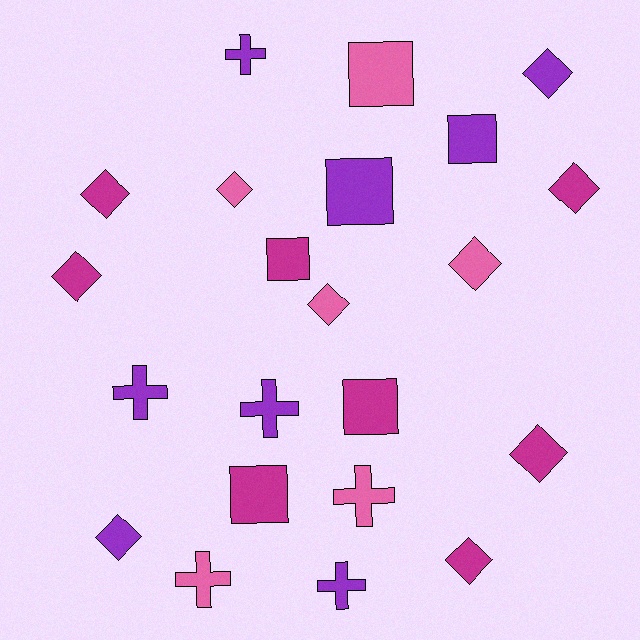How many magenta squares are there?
There are 3 magenta squares.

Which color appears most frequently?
Magenta, with 8 objects.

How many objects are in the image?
There are 22 objects.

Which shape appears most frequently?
Diamond, with 10 objects.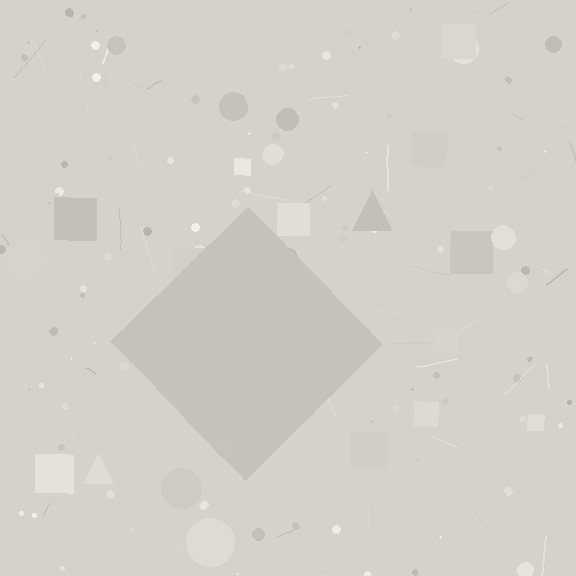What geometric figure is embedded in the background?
A diamond is embedded in the background.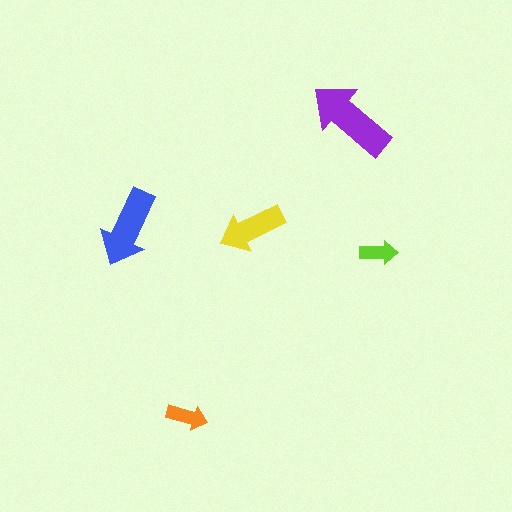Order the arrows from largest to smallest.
the purple one, the blue one, the yellow one, the orange one, the lime one.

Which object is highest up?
The purple arrow is topmost.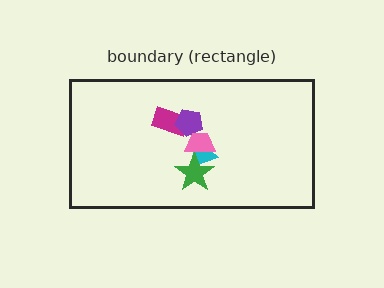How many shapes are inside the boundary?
5 inside, 0 outside.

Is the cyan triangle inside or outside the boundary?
Inside.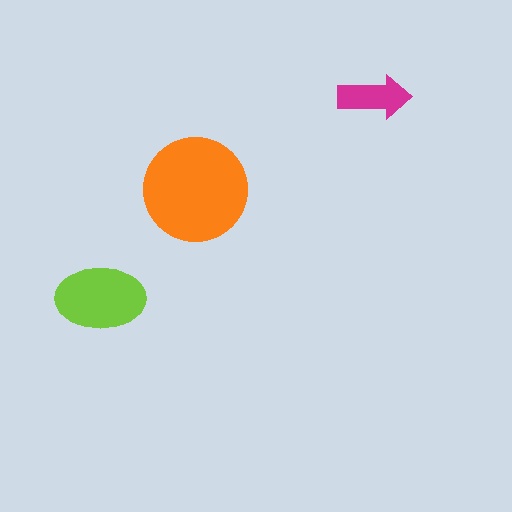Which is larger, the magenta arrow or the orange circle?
The orange circle.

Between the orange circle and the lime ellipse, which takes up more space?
The orange circle.